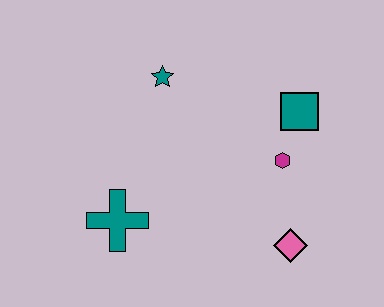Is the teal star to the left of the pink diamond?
Yes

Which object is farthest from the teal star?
The pink diamond is farthest from the teal star.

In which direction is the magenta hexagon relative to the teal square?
The magenta hexagon is below the teal square.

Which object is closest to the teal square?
The magenta hexagon is closest to the teal square.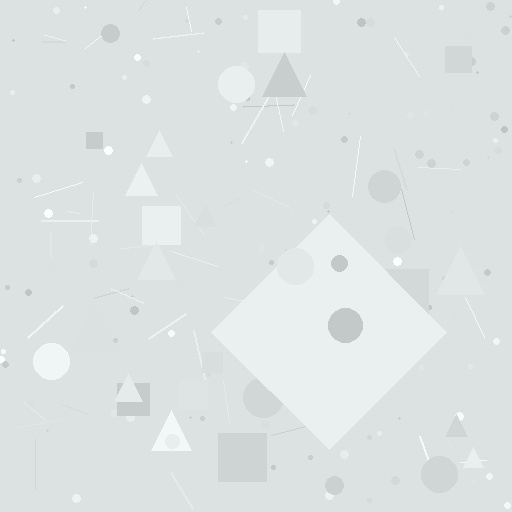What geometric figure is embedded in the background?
A diamond is embedded in the background.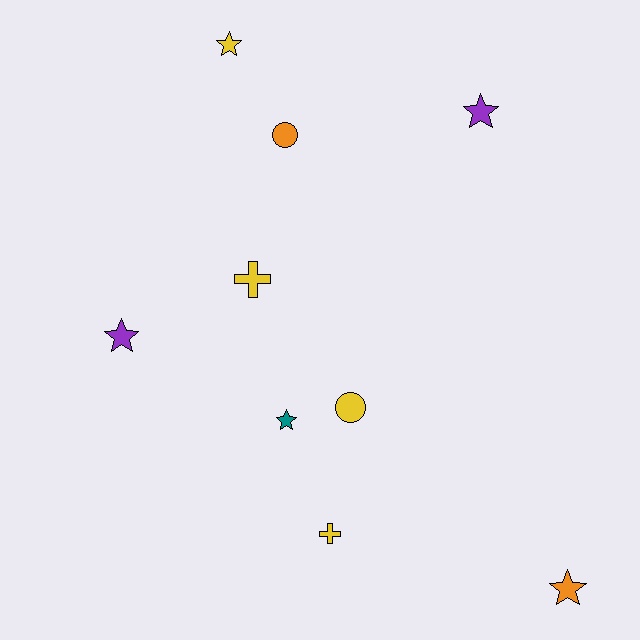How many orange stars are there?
There is 1 orange star.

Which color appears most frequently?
Yellow, with 4 objects.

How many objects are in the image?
There are 9 objects.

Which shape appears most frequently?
Star, with 5 objects.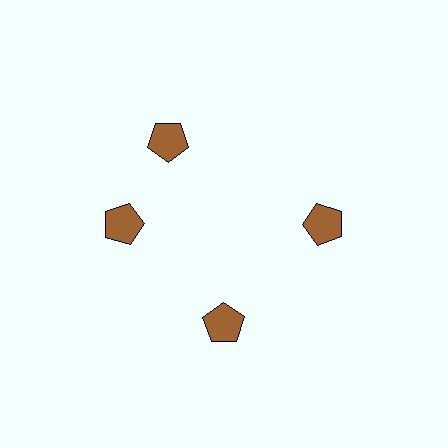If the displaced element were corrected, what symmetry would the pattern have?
It would have 4-fold rotational symmetry — the pattern would map onto itself every 90 degrees.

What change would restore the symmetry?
The symmetry would be restored by rotating it back into even spacing with its neighbors so that all 4 pentagons sit at equal angles and equal distance from the center.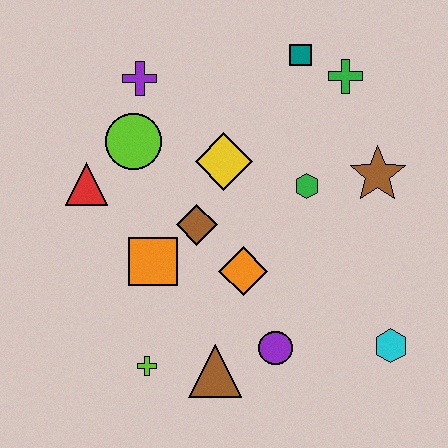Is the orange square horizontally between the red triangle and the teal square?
Yes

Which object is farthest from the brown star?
The lime cross is farthest from the brown star.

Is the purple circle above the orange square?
No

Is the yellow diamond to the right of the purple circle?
No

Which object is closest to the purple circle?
The brown triangle is closest to the purple circle.